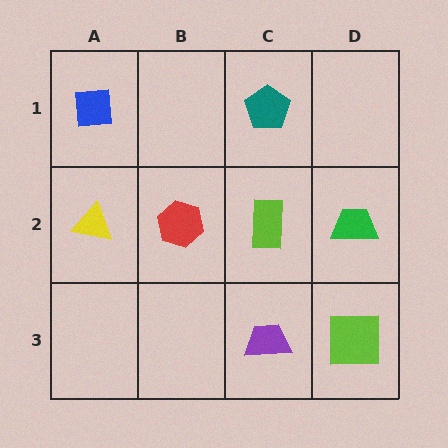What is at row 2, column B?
A red hexagon.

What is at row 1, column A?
A blue square.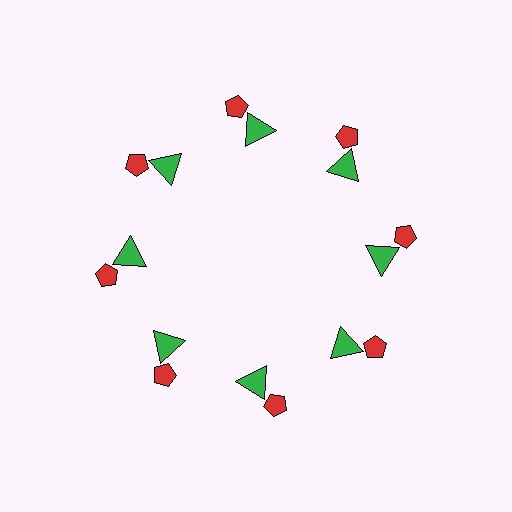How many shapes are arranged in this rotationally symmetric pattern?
There are 16 shapes, arranged in 8 groups of 2.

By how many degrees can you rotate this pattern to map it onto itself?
The pattern maps onto itself every 45 degrees of rotation.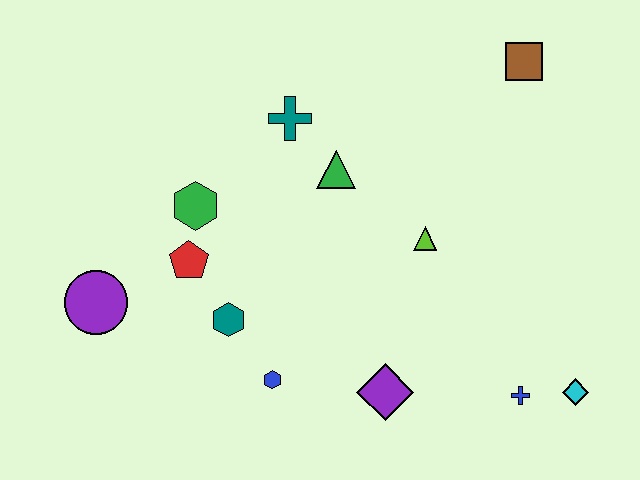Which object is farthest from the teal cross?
The cyan diamond is farthest from the teal cross.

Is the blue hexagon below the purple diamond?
No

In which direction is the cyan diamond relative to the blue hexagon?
The cyan diamond is to the right of the blue hexagon.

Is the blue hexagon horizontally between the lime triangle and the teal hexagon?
Yes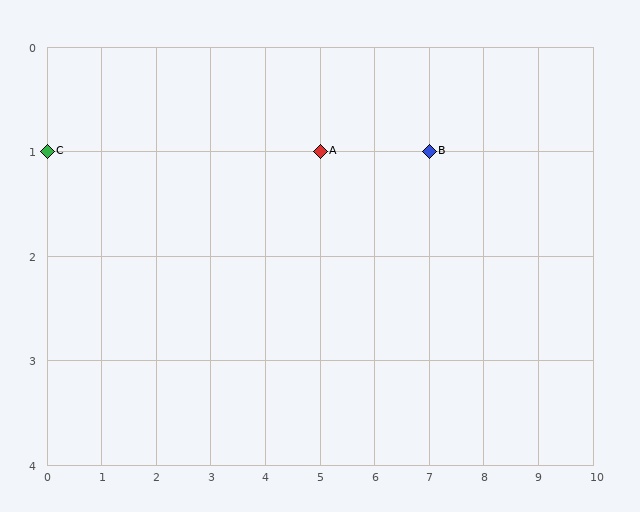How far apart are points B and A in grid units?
Points B and A are 2 columns apart.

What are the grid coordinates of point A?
Point A is at grid coordinates (5, 1).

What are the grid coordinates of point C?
Point C is at grid coordinates (0, 1).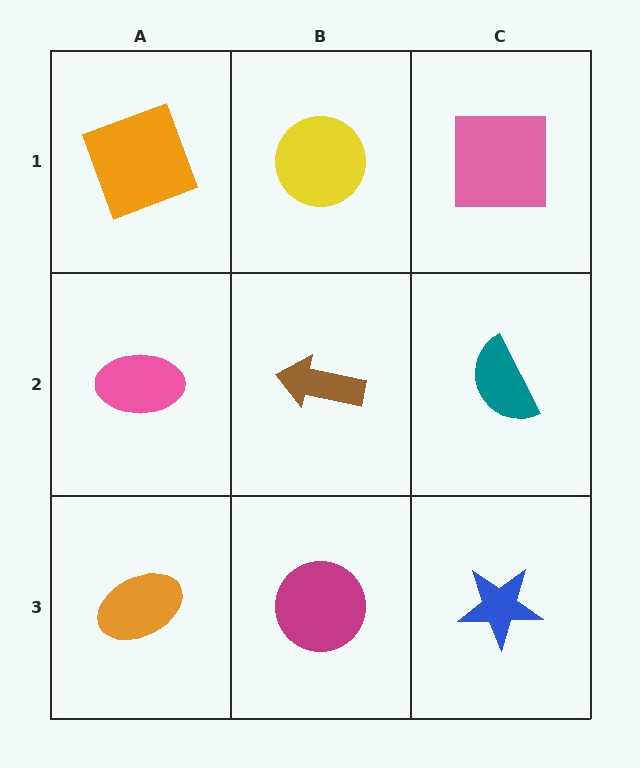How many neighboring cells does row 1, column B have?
3.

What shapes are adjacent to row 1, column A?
A pink ellipse (row 2, column A), a yellow circle (row 1, column B).